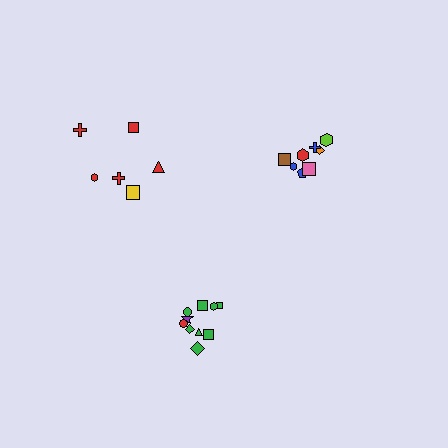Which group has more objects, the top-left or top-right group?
The top-right group.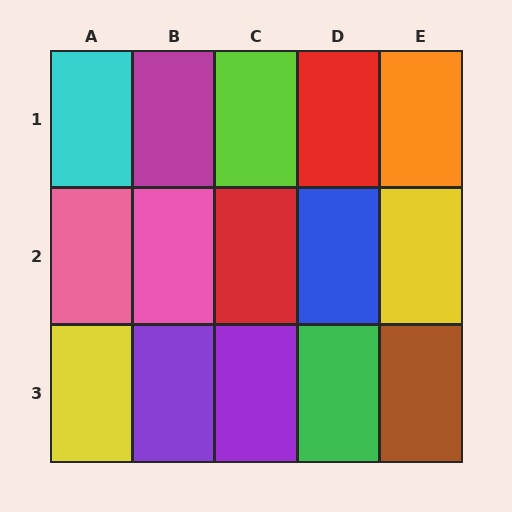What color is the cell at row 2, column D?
Blue.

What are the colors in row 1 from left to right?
Cyan, magenta, lime, red, orange.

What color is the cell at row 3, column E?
Brown.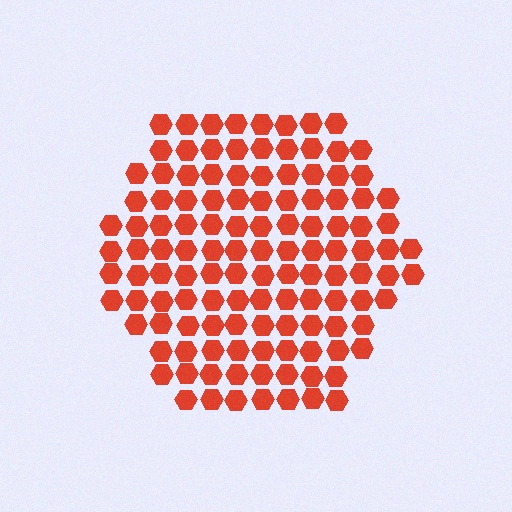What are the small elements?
The small elements are hexagons.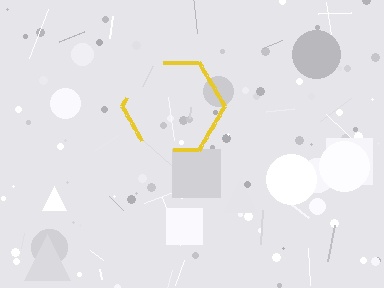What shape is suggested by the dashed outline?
The dashed outline suggests a hexagon.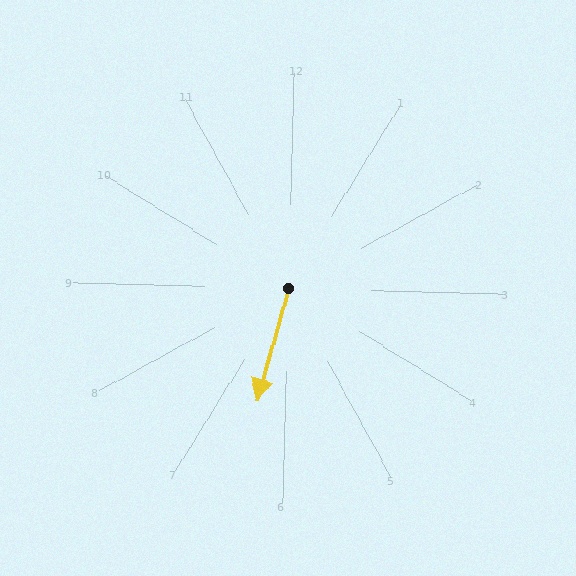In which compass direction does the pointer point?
South.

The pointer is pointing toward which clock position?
Roughly 6 o'clock.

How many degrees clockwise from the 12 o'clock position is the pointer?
Approximately 194 degrees.